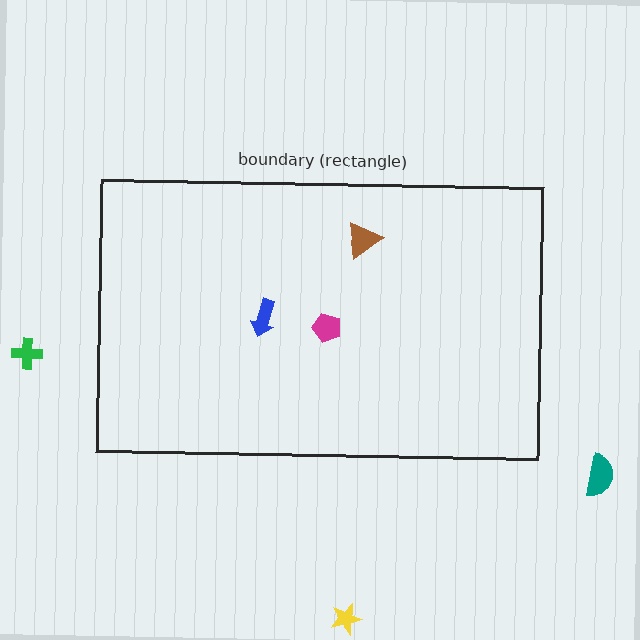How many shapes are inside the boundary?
3 inside, 3 outside.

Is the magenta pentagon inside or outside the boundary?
Inside.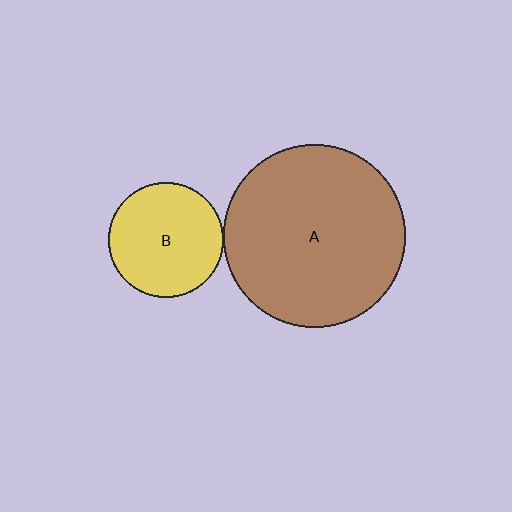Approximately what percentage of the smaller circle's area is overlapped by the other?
Approximately 5%.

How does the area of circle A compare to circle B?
Approximately 2.5 times.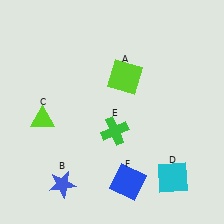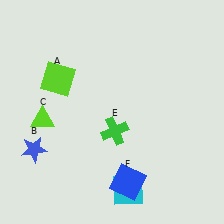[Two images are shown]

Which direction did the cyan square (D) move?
The cyan square (D) moved left.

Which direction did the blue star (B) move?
The blue star (B) moved up.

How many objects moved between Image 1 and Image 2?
3 objects moved between the two images.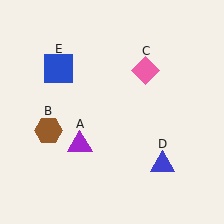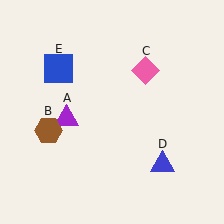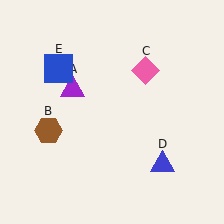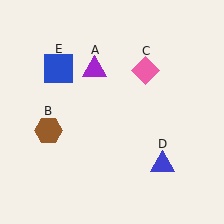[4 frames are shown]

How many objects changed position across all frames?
1 object changed position: purple triangle (object A).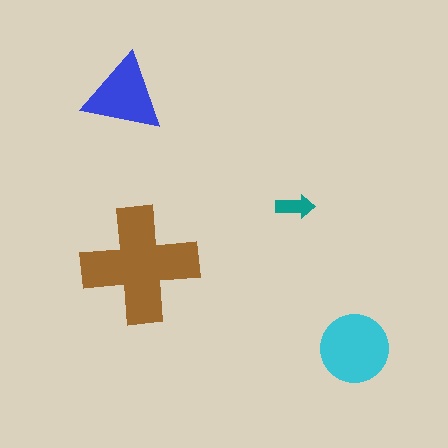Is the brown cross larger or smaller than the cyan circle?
Larger.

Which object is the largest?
The brown cross.